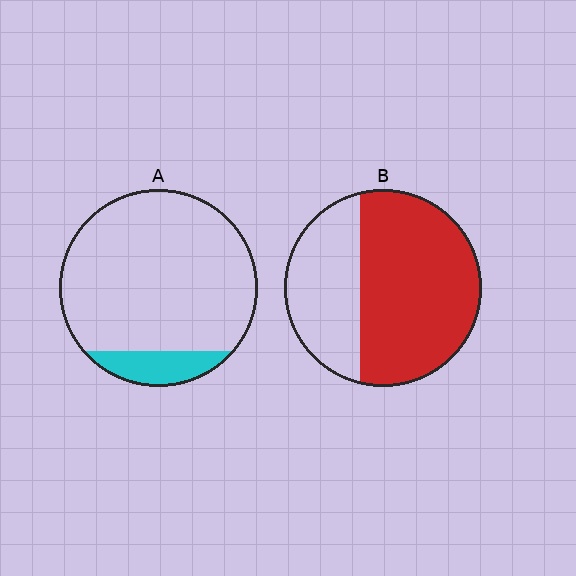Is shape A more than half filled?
No.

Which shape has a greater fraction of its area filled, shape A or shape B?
Shape B.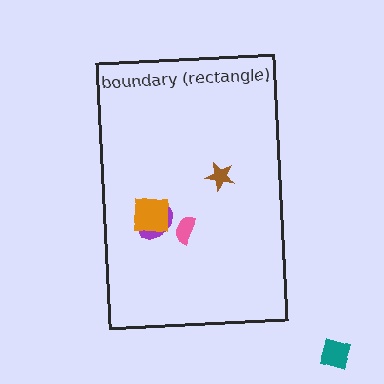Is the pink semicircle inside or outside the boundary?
Inside.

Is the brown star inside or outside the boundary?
Inside.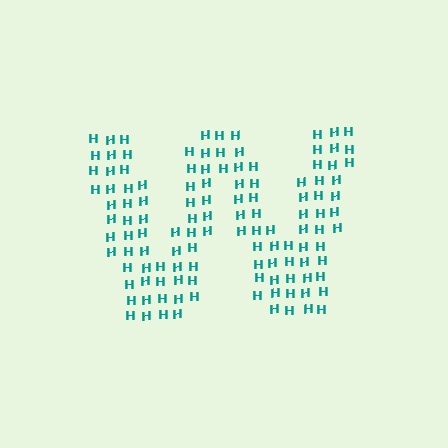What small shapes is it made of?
It is made of small letter H's.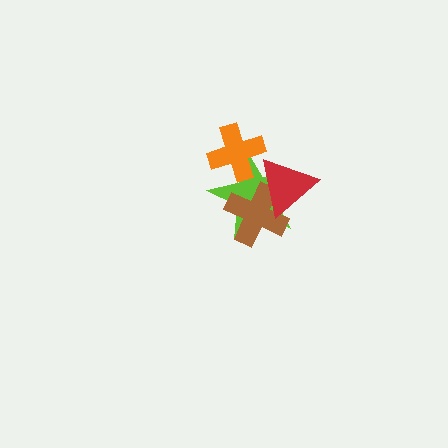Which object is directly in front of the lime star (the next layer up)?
The brown cross is directly in front of the lime star.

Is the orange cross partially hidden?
No, no other shape covers it.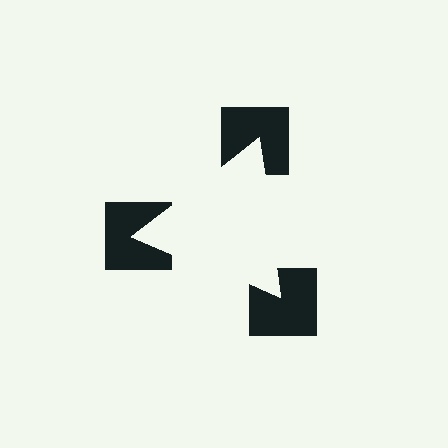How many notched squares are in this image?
There are 3 — one at each vertex of the illusory triangle.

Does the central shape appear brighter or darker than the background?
It typically appears slightly brighter than the background, even though no actual brightness change is drawn.